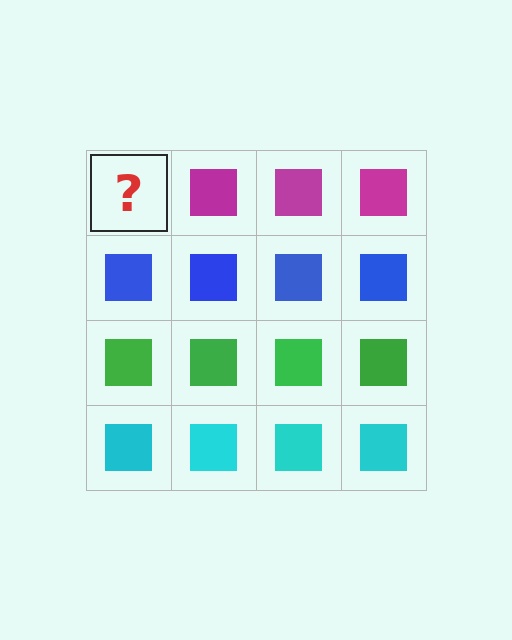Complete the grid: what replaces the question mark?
The question mark should be replaced with a magenta square.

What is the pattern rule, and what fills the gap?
The rule is that each row has a consistent color. The gap should be filled with a magenta square.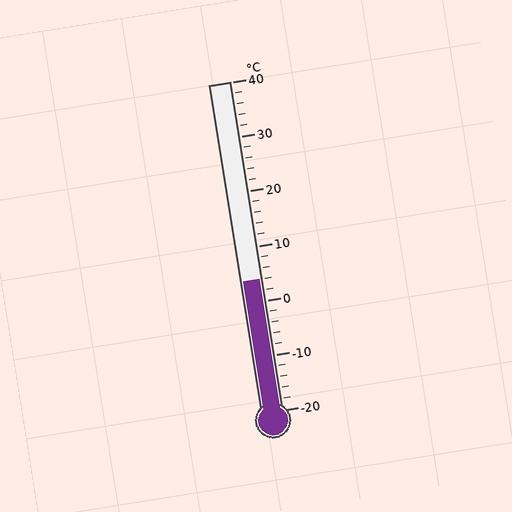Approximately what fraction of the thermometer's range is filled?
The thermometer is filled to approximately 40% of its range.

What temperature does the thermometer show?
The thermometer shows approximately 4°C.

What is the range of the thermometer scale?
The thermometer scale ranges from -20°C to 40°C.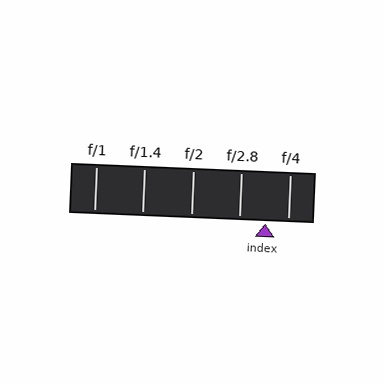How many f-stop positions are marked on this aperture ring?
There are 5 f-stop positions marked.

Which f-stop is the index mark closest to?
The index mark is closest to f/4.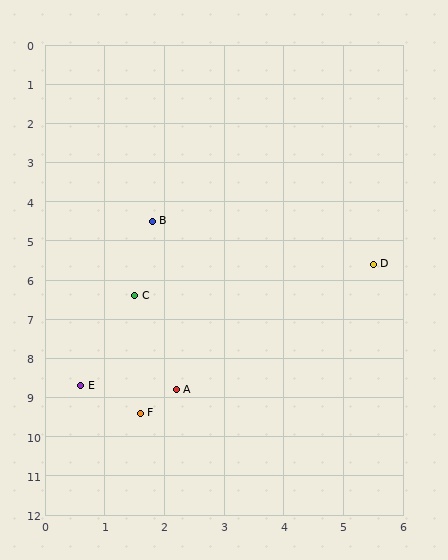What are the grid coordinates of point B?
Point B is at approximately (1.8, 4.5).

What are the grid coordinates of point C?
Point C is at approximately (1.5, 6.4).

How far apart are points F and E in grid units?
Points F and E are about 1.2 grid units apart.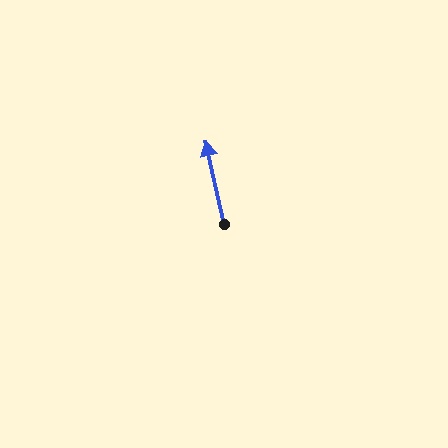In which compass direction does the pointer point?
North.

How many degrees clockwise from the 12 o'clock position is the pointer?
Approximately 348 degrees.